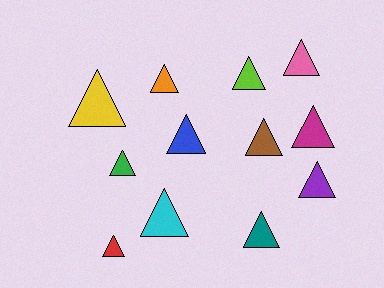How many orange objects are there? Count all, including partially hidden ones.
There is 1 orange object.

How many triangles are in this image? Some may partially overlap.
There are 12 triangles.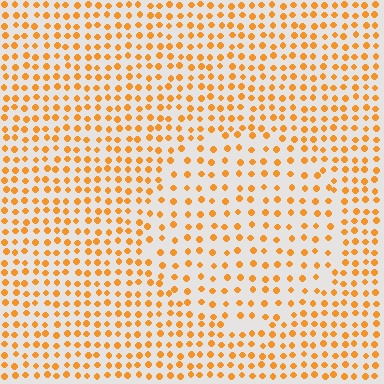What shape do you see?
I see a circle.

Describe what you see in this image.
The image contains small orange elements arranged at two different densities. A circle-shaped region is visible where the elements are less densely packed than the surrounding area.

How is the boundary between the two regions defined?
The boundary is defined by a change in element density (approximately 1.6x ratio). All elements are the same color, size, and shape.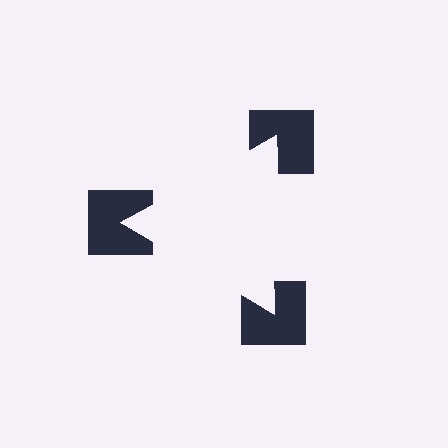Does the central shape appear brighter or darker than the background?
It typically appears slightly brighter than the background, even though no actual brightness change is drawn.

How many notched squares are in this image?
There are 3 — one at each vertex of the illusory triangle.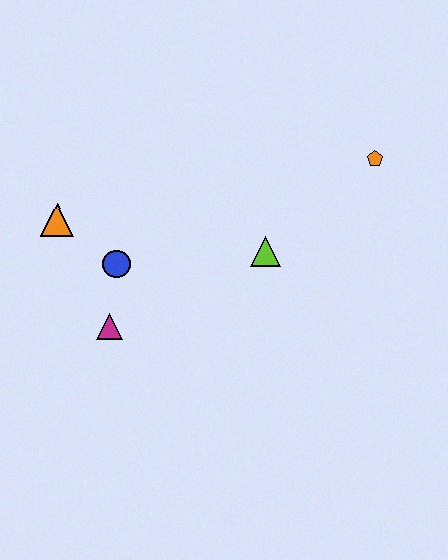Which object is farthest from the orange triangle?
The orange pentagon is farthest from the orange triangle.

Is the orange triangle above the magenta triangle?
Yes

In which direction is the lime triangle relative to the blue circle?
The lime triangle is to the right of the blue circle.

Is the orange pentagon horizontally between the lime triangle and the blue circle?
No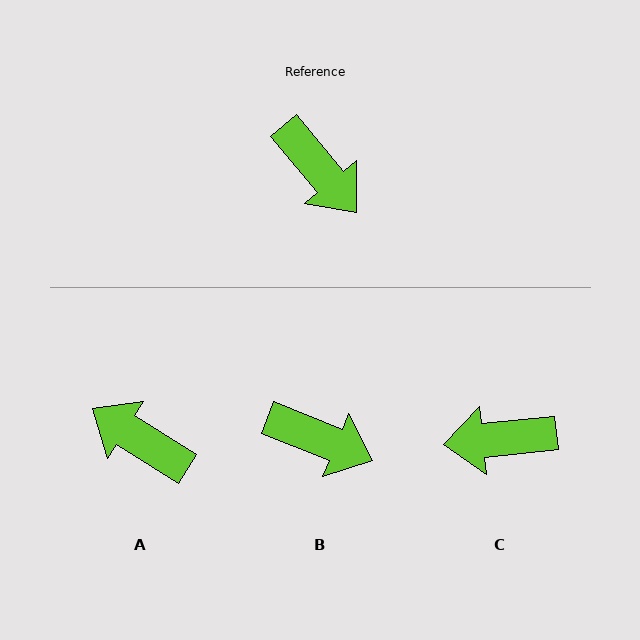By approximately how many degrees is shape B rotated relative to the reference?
Approximately 28 degrees counter-clockwise.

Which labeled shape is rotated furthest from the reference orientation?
A, about 162 degrees away.